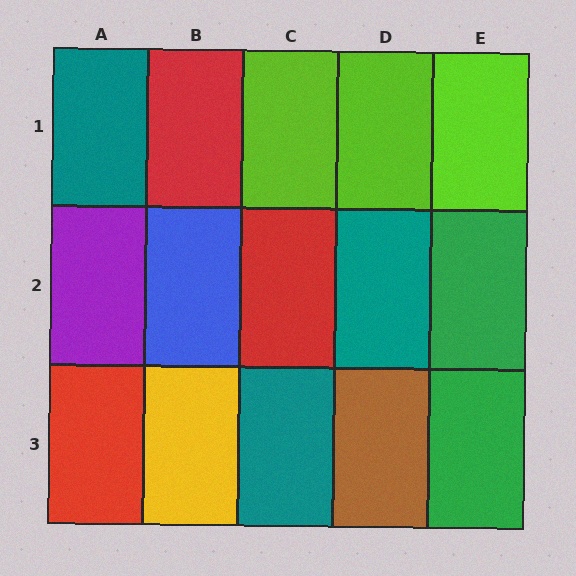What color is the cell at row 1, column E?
Lime.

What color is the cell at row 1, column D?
Lime.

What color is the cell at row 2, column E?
Green.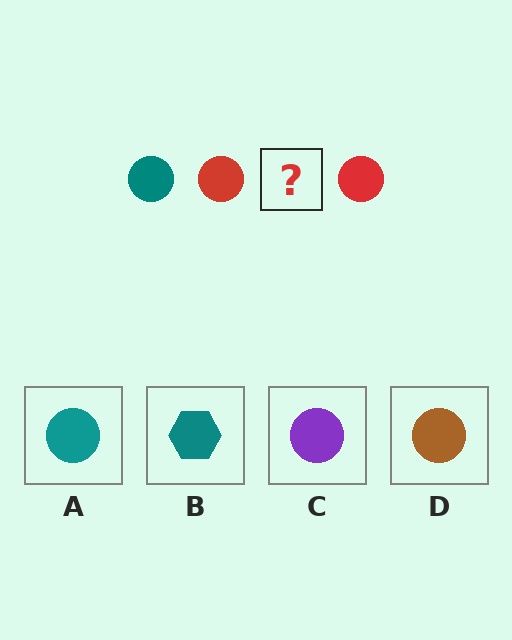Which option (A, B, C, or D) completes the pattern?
A.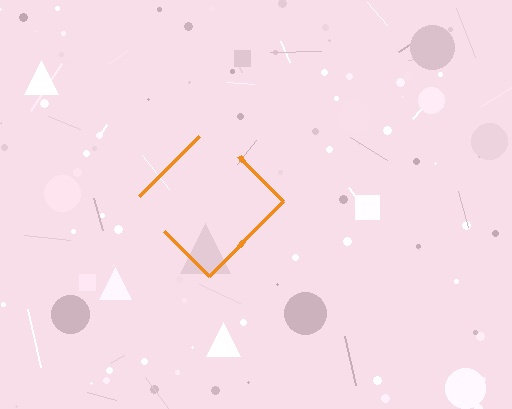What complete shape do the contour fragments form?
The contour fragments form a diamond.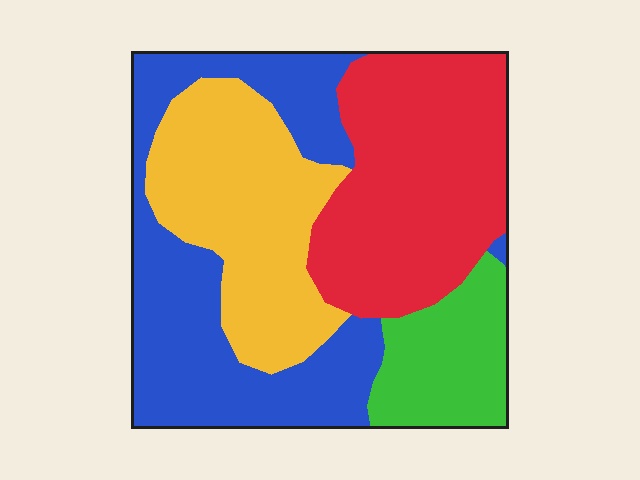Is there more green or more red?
Red.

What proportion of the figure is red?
Red covers roughly 30% of the figure.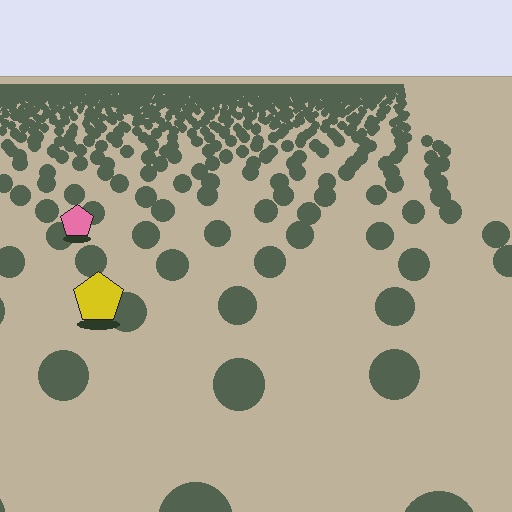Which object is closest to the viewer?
The yellow pentagon is closest. The texture marks near it are larger and more spread out.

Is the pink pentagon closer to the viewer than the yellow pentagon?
No. The yellow pentagon is closer — you can tell from the texture gradient: the ground texture is coarser near it.